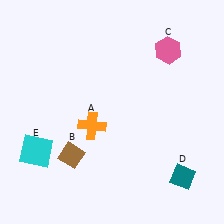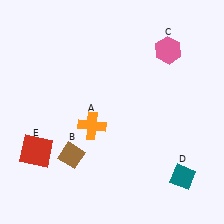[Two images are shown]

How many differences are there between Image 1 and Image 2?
There is 1 difference between the two images.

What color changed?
The square (E) changed from cyan in Image 1 to red in Image 2.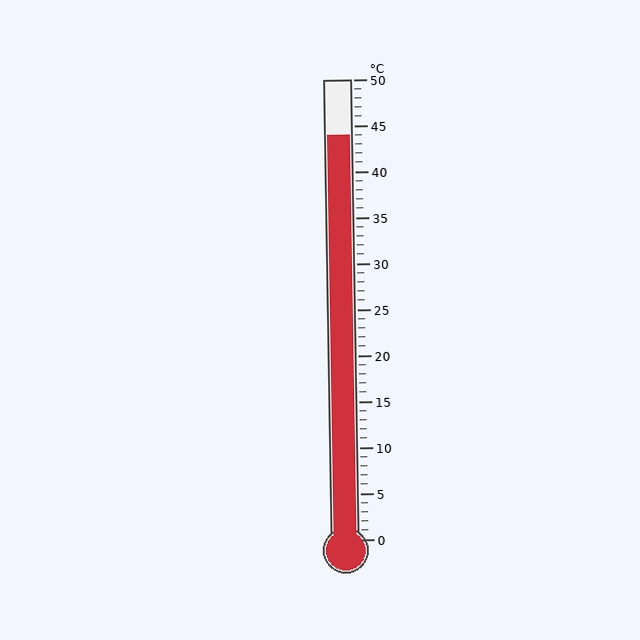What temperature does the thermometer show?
The thermometer shows approximately 44°C.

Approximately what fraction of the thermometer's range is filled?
The thermometer is filled to approximately 90% of its range.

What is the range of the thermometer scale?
The thermometer scale ranges from 0°C to 50°C.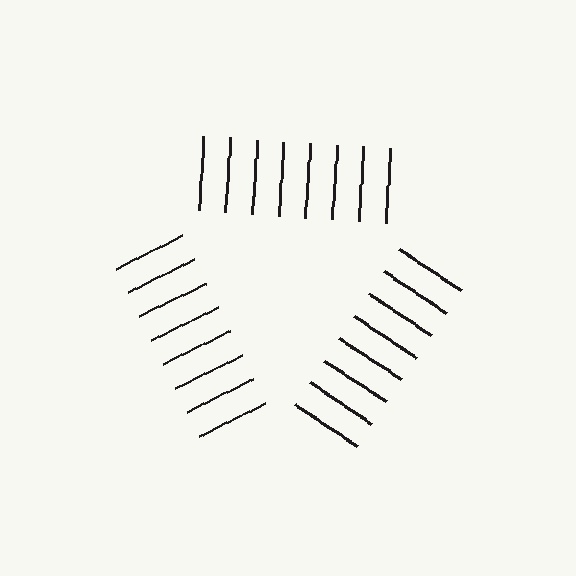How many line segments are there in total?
24 — 8 along each of the 3 edges.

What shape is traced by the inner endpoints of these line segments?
An illusory triangle — the line segments terminate on its edges but no continuous stroke is drawn.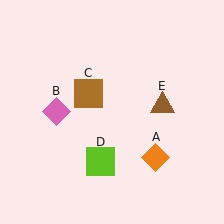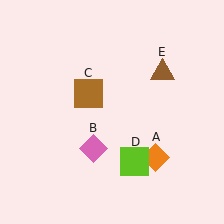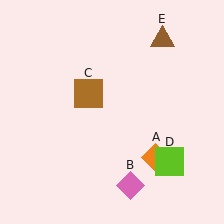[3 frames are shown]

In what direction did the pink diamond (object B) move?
The pink diamond (object B) moved down and to the right.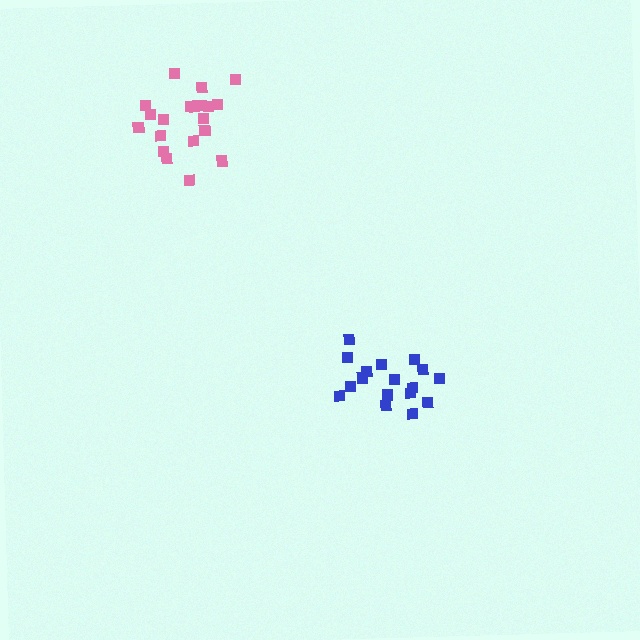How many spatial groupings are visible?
There are 2 spatial groupings.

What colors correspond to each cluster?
The clusters are colored: pink, blue.